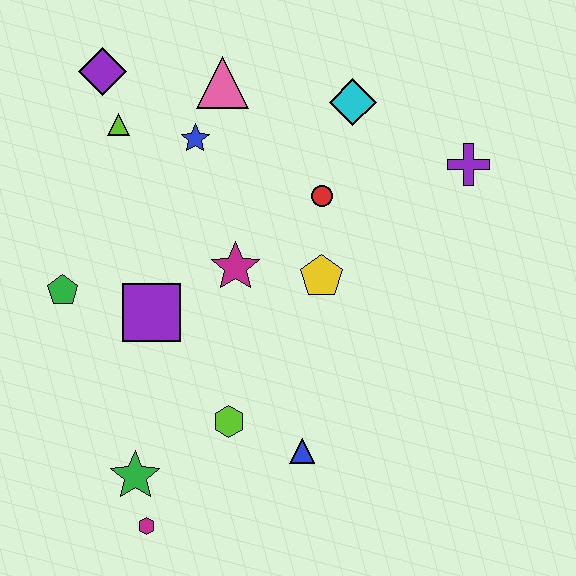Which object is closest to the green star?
The magenta hexagon is closest to the green star.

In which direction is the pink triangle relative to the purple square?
The pink triangle is above the purple square.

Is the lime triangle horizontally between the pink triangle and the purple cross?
No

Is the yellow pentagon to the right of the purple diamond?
Yes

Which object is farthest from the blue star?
The magenta hexagon is farthest from the blue star.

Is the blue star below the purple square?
No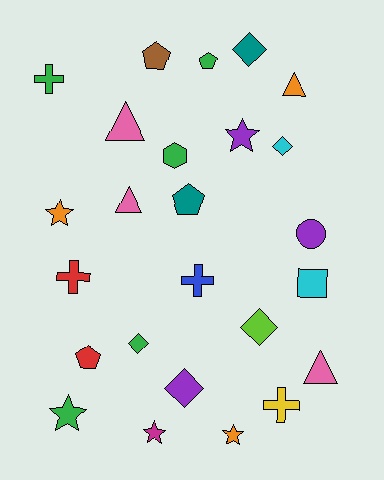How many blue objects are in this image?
There is 1 blue object.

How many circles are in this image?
There is 1 circle.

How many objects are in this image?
There are 25 objects.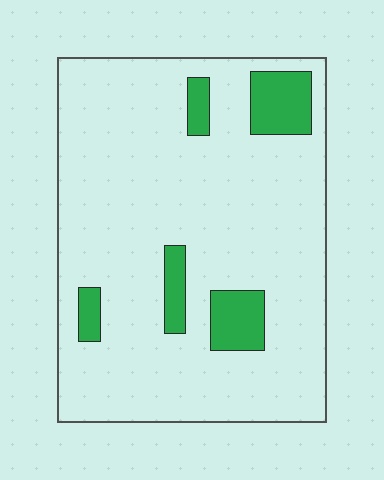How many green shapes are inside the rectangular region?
5.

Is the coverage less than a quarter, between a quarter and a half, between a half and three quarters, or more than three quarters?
Less than a quarter.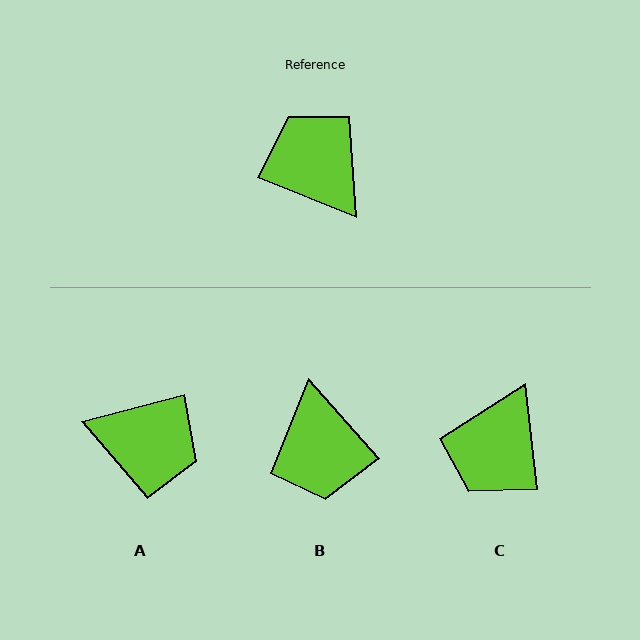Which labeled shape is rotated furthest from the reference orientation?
B, about 154 degrees away.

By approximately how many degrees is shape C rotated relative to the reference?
Approximately 118 degrees counter-clockwise.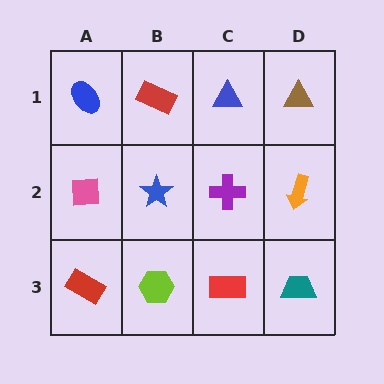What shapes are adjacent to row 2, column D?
A brown triangle (row 1, column D), a teal trapezoid (row 3, column D), a purple cross (row 2, column C).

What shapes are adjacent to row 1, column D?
An orange arrow (row 2, column D), a blue triangle (row 1, column C).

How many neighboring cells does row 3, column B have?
3.